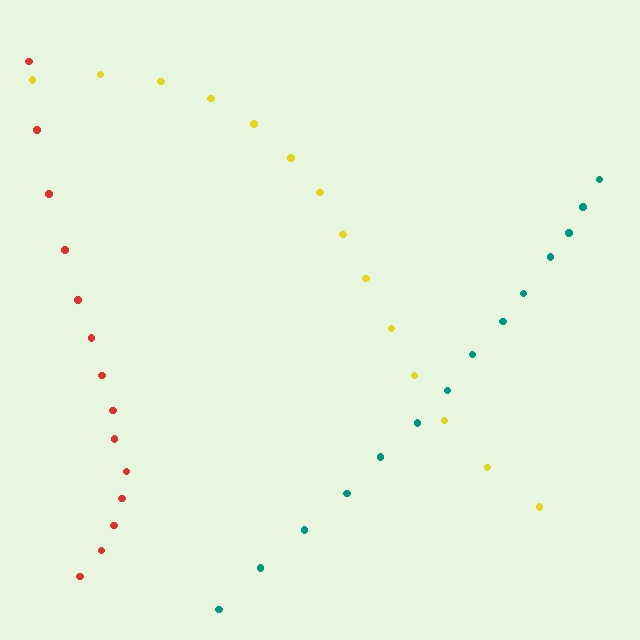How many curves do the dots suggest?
There are 3 distinct paths.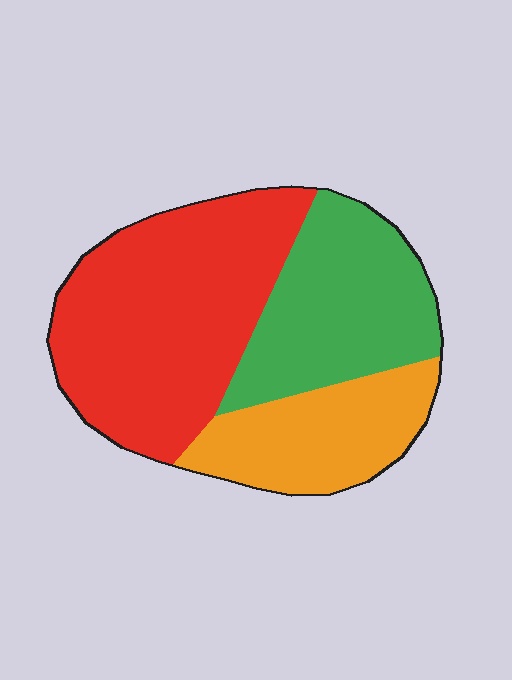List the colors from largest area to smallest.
From largest to smallest: red, green, orange.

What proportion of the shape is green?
Green takes up between a quarter and a half of the shape.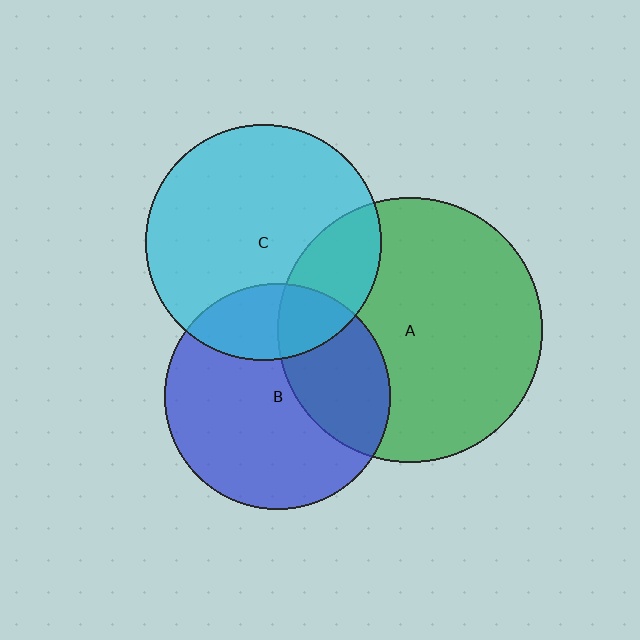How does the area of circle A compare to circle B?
Approximately 1.4 times.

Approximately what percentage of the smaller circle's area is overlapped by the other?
Approximately 25%.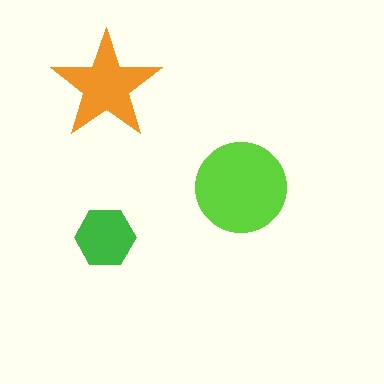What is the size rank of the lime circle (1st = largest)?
1st.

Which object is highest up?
The orange star is topmost.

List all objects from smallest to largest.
The green hexagon, the orange star, the lime circle.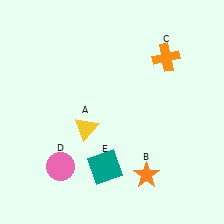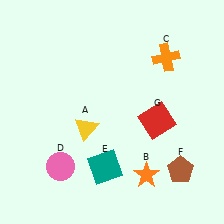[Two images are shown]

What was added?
A brown pentagon (F), a red square (G) were added in Image 2.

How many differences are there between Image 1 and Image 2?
There are 2 differences between the two images.